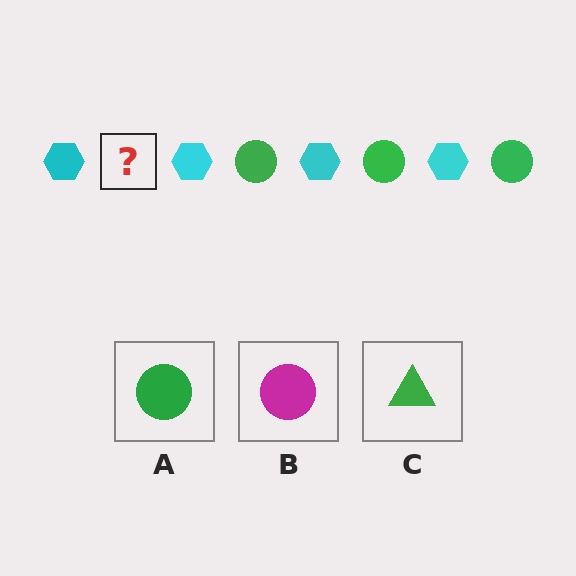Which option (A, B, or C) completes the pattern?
A.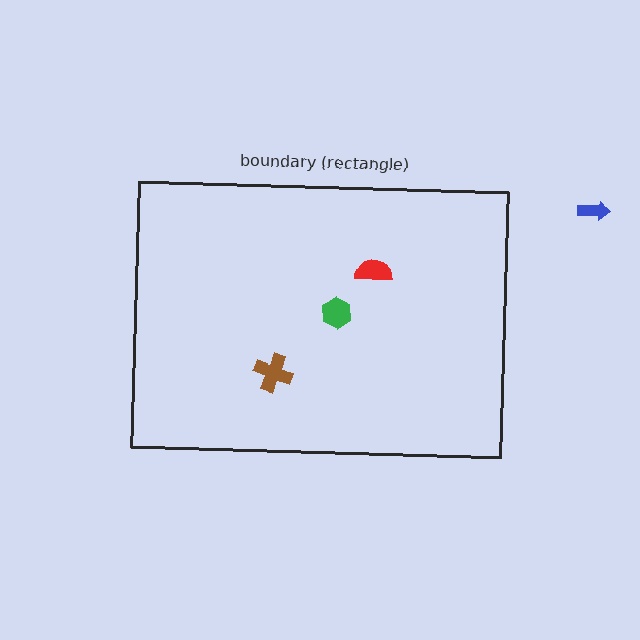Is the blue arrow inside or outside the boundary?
Outside.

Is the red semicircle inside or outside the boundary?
Inside.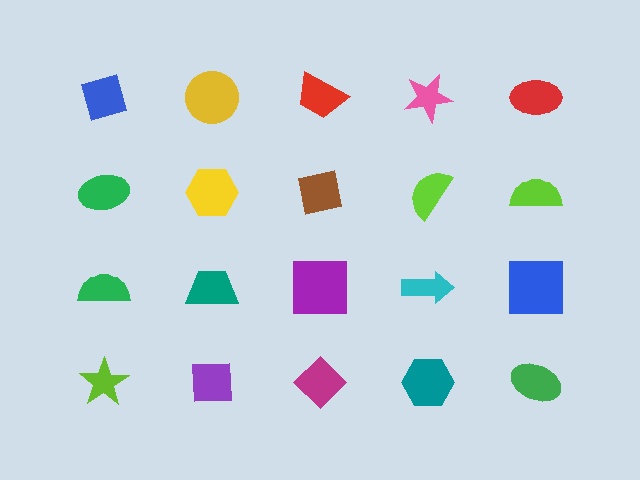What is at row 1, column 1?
A blue diamond.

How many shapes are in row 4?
5 shapes.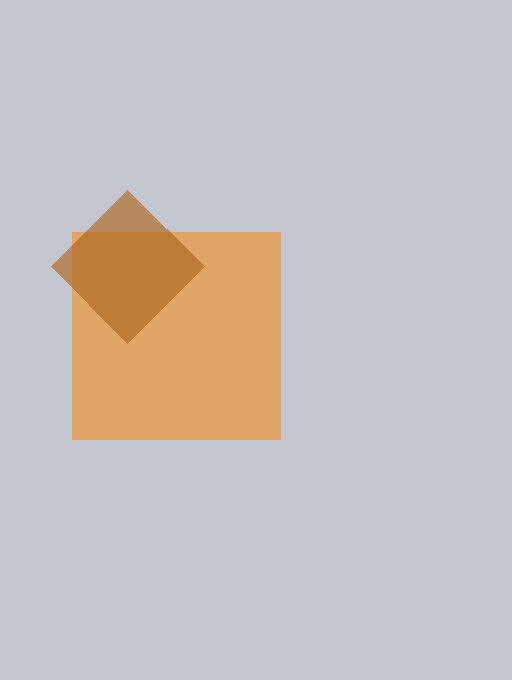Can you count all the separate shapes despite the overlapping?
Yes, there are 2 separate shapes.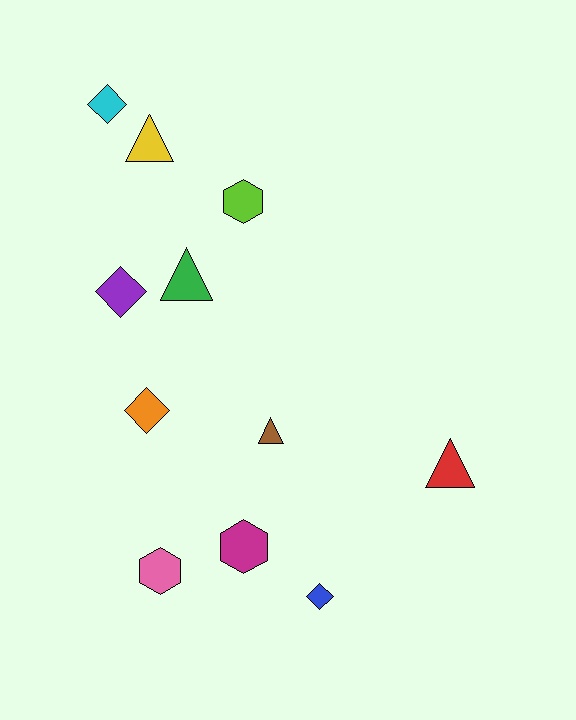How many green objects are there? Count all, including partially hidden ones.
There is 1 green object.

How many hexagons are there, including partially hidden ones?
There are 3 hexagons.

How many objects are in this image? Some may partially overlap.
There are 11 objects.